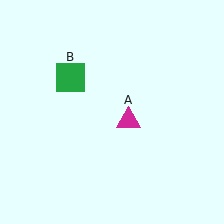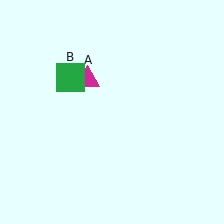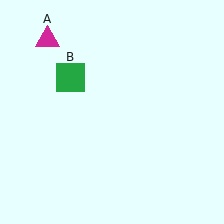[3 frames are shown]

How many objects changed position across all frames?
1 object changed position: magenta triangle (object A).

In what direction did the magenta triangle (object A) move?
The magenta triangle (object A) moved up and to the left.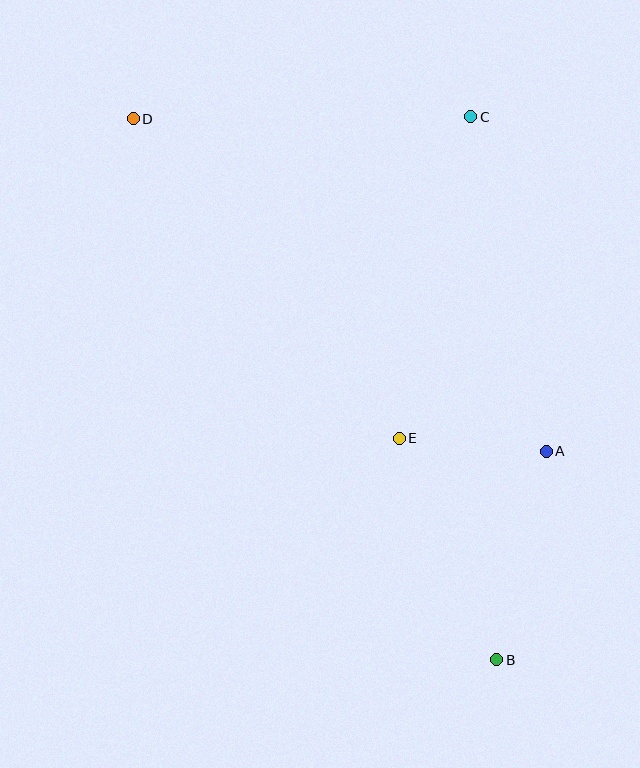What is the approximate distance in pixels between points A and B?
The distance between A and B is approximately 214 pixels.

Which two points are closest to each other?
Points A and E are closest to each other.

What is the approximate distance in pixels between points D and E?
The distance between D and E is approximately 416 pixels.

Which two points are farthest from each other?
Points B and D are farthest from each other.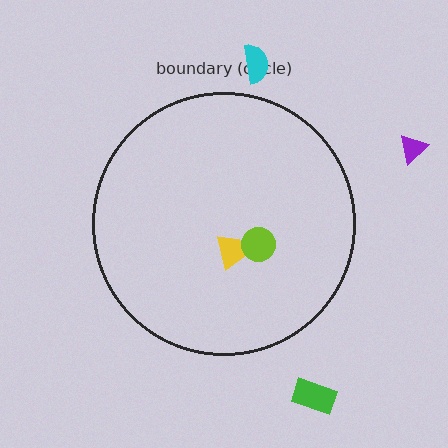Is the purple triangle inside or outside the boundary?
Outside.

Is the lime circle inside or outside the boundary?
Inside.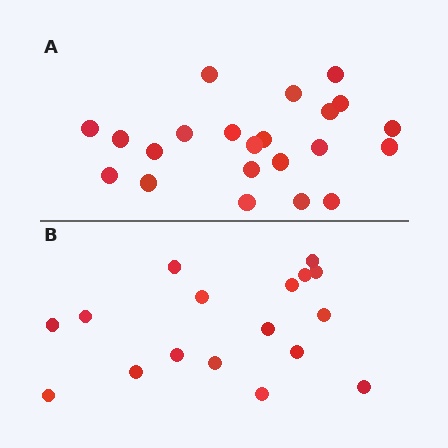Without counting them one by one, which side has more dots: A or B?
Region A (the top region) has more dots.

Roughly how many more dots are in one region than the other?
Region A has about 5 more dots than region B.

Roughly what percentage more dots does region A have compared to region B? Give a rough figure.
About 30% more.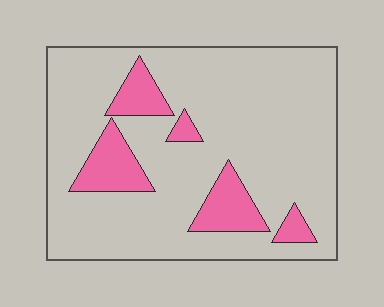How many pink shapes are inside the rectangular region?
5.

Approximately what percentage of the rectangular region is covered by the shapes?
Approximately 15%.